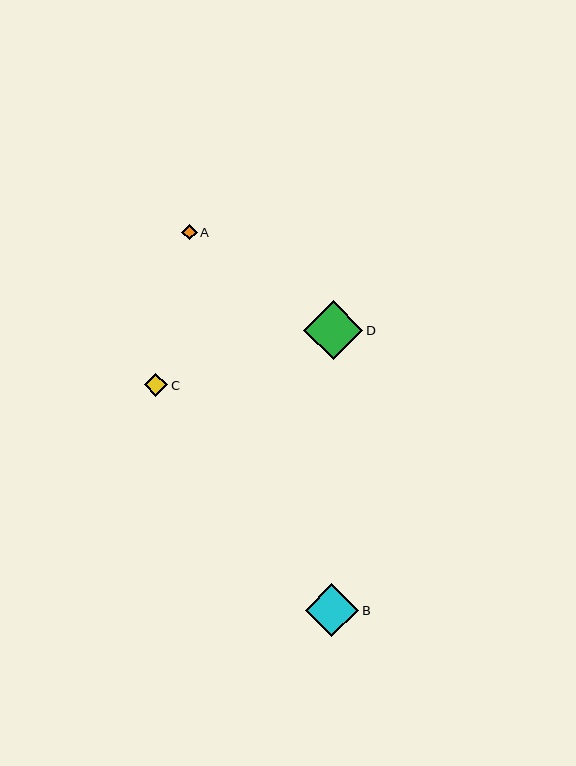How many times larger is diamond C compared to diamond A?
Diamond C is approximately 1.5 times the size of diamond A.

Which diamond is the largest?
Diamond D is the largest with a size of approximately 59 pixels.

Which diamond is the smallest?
Diamond A is the smallest with a size of approximately 16 pixels.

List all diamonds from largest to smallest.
From largest to smallest: D, B, C, A.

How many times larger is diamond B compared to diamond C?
Diamond B is approximately 2.3 times the size of diamond C.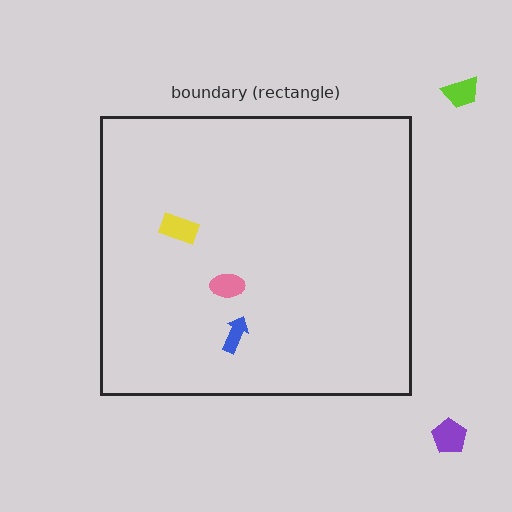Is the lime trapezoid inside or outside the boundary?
Outside.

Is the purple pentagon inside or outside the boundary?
Outside.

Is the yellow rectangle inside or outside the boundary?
Inside.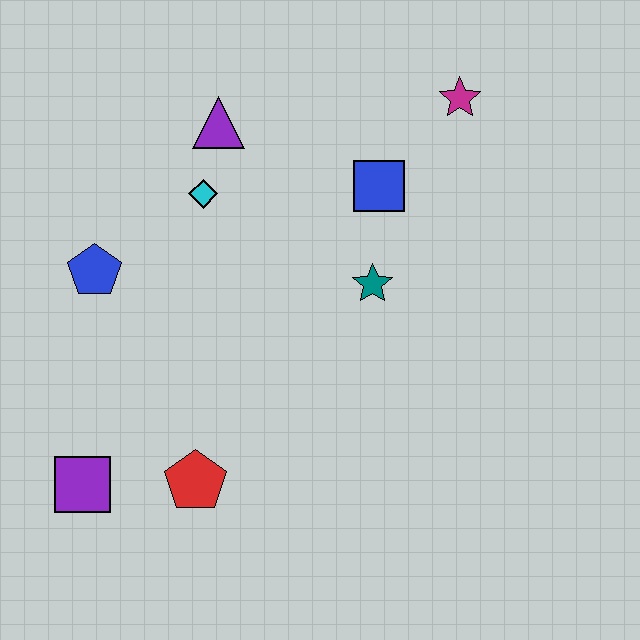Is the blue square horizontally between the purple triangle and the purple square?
No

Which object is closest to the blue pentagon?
The cyan diamond is closest to the blue pentagon.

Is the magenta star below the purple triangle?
No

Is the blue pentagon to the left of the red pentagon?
Yes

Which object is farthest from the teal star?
The purple square is farthest from the teal star.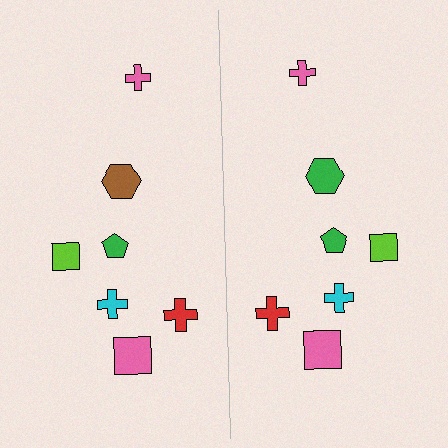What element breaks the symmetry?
The green hexagon on the right side breaks the symmetry — its mirror counterpart is brown.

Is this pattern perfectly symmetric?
No, the pattern is not perfectly symmetric. The green hexagon on the right side breaks the symmetry — its mirror counterpart is brown.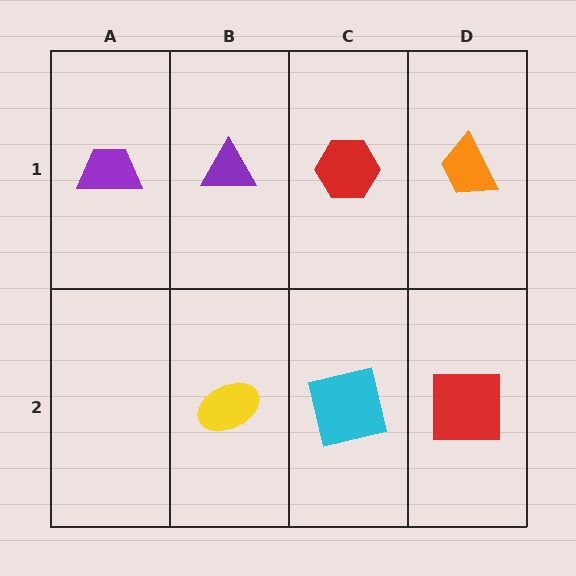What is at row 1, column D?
An orange trapezoid.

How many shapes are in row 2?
3 shapes.